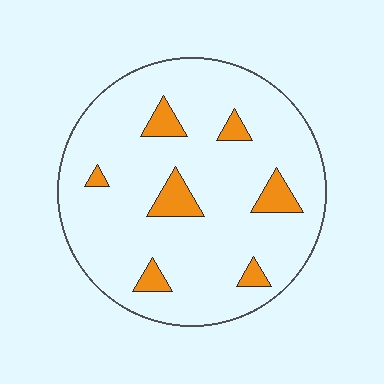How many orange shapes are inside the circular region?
7.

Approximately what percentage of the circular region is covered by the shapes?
Approximately 10%.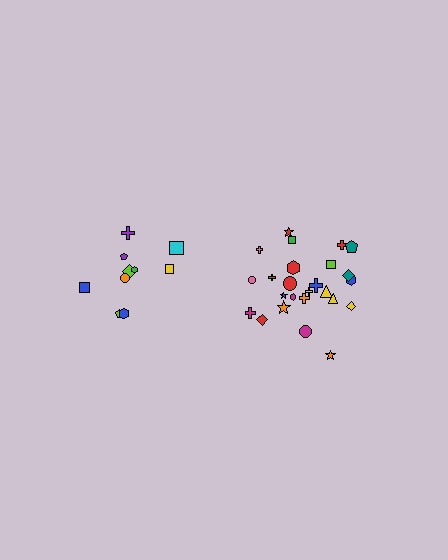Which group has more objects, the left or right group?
The right group.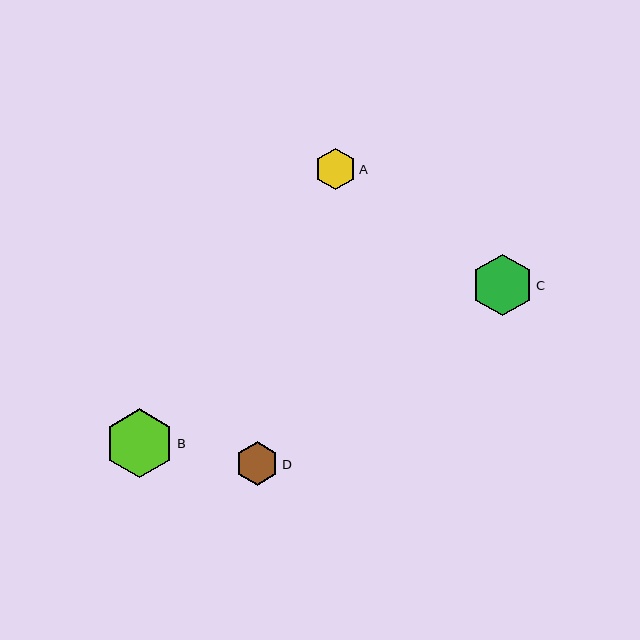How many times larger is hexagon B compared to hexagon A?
Hexagon B is approximately 1.7 times the size of hexagon A.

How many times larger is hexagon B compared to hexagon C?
Hexagon B is approximately 1.1 times the size of hexagon C.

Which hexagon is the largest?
Hexagon B is the largest with a size of approximately 69 pixels.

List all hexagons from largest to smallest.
From largest to smallest: B, C, D, A.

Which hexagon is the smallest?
Hexagon A is the smallest with a size of approximately 41 pixels.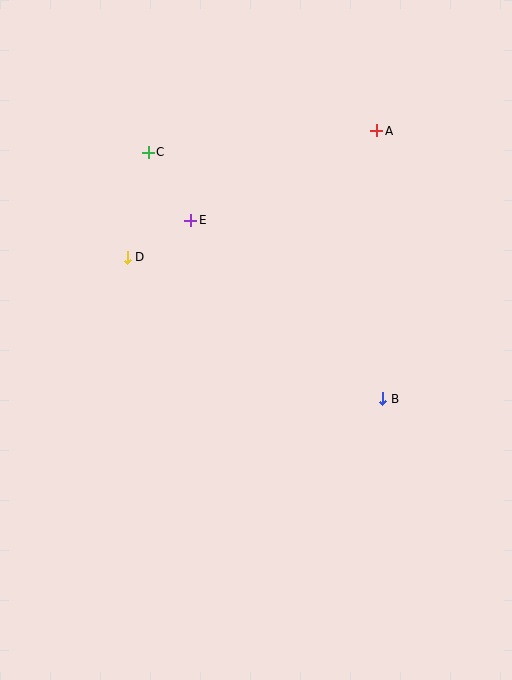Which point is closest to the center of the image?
Point E at (191, 220) is closest to the center.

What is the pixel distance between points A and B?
The distance between A and B is 268 pixels.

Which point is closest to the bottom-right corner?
Point B is closest to the bottom-right corner.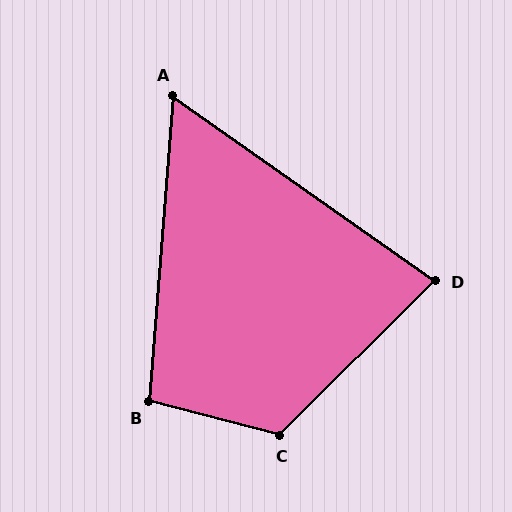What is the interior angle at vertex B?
Approximately 100 degrees (obtuse).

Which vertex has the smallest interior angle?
A, at approximately 59 degrees.